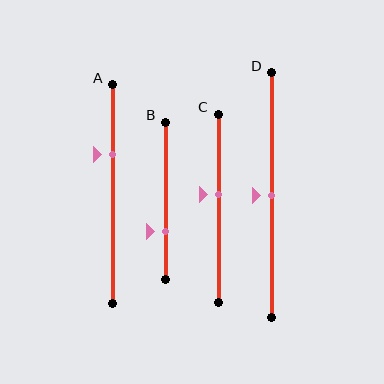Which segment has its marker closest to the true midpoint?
Segment D has its marker closest to the true midpoint.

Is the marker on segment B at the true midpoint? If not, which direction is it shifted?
No, the marker on segment B is shifted downward by about 20% of the segment length.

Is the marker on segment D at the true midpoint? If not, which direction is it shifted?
Yes, the marker on segment D is at the true midpoint.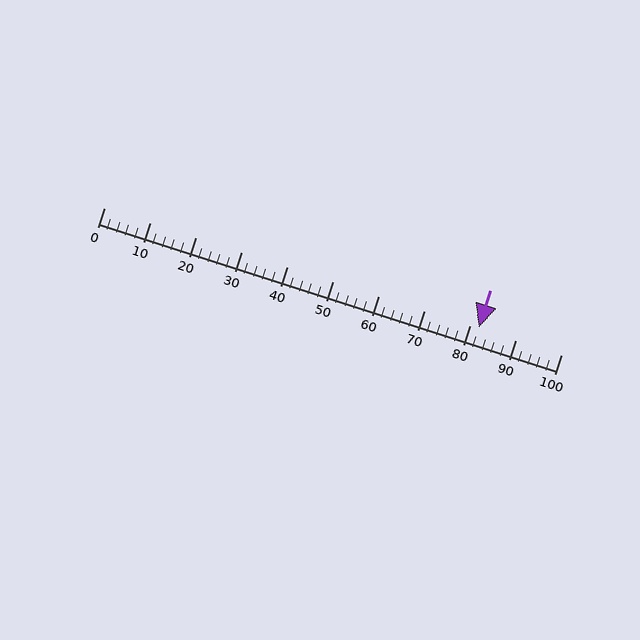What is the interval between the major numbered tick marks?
The major tick marks are spaced 10 units apart.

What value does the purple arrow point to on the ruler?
The purple arrow points to approximately 82.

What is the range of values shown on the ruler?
The ruler shows values from 0 to 100.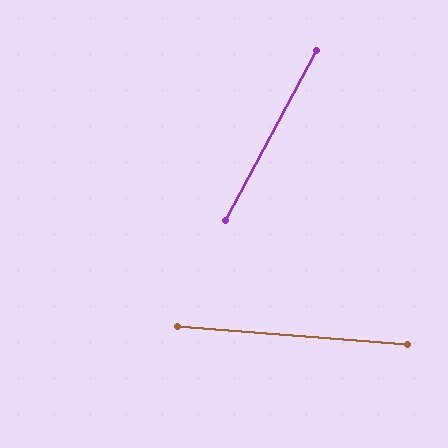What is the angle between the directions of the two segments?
Approximately 66 degrees.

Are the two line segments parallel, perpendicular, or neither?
Neither parallel nor perpendicular — they differ by about 66°.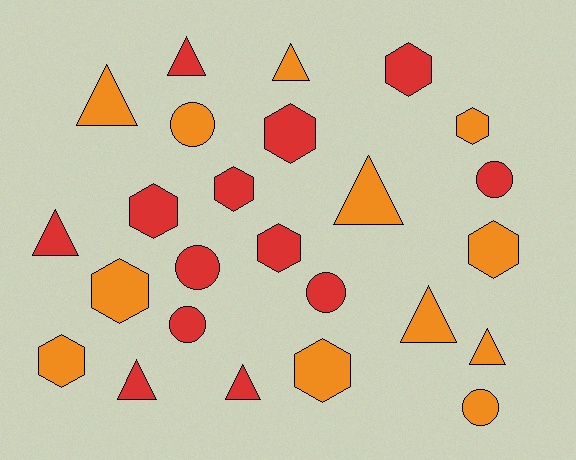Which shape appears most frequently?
Hexagon, with 10 objects.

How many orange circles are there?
There are 2 orange circles.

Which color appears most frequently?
Red, with 13 objects.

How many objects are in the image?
There are 25 objects.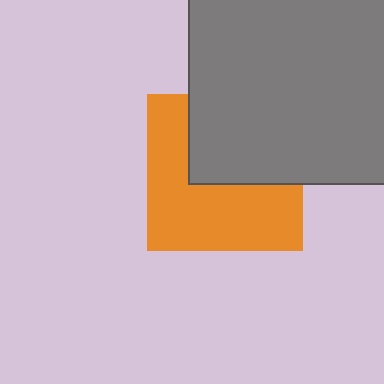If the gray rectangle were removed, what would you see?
You would see the complete orange square.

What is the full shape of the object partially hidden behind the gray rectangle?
The partially hidden object is an orange square.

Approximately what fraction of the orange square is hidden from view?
Roughly 43% of the orange square is hidden behind the gray rectangle.